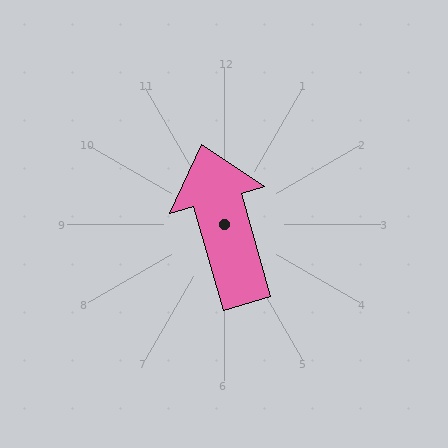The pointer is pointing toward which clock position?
Roughly 11 o'clock.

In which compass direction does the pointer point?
North.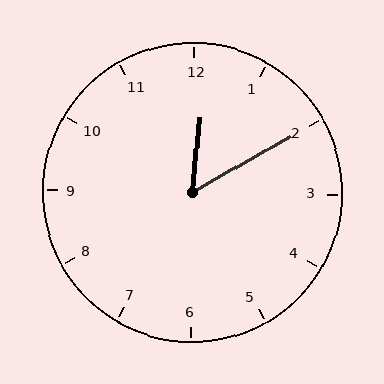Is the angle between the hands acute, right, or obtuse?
It is acute.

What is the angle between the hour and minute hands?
Approximately 55 degrees.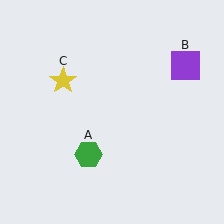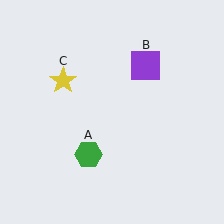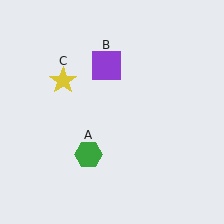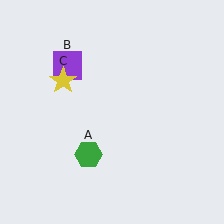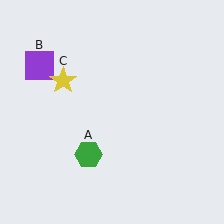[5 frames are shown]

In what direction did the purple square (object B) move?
The purple square (object B) moved left.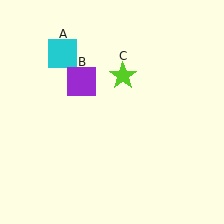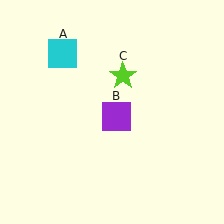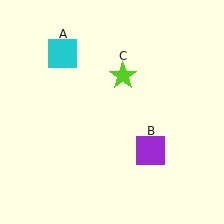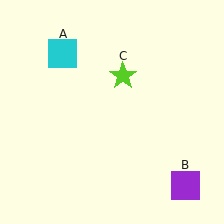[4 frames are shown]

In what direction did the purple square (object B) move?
The purple square (object B) moved down and to the right.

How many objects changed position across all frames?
1 object changed position: purple square (object B).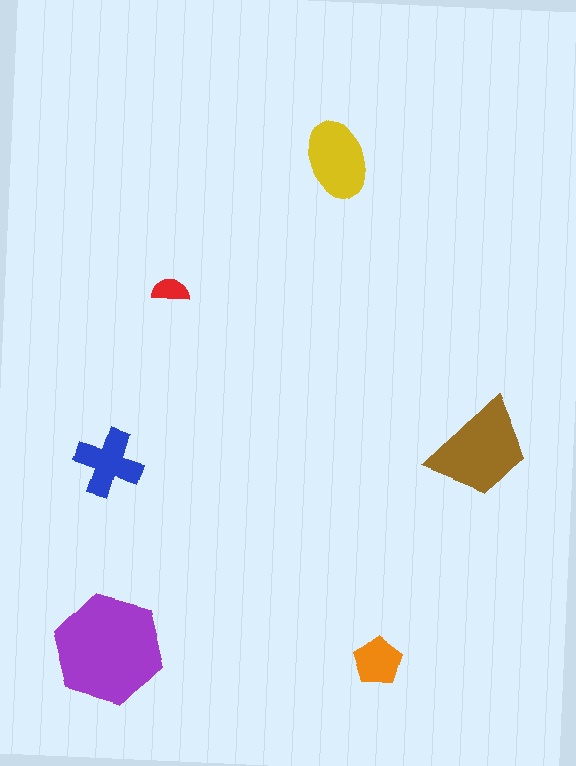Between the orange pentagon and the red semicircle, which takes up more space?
The orange pentagon.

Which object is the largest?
The purple hexagon.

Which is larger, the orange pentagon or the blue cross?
The blue cross.